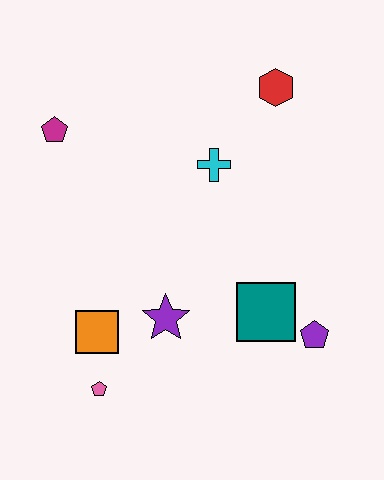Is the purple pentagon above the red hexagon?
No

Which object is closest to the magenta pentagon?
The cyan cross is closest to the magenta pentagon.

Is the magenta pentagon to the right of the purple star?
No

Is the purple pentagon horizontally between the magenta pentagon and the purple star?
No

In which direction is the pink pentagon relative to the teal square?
The pink pentagon is to the left of the teal square.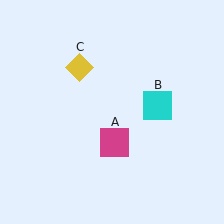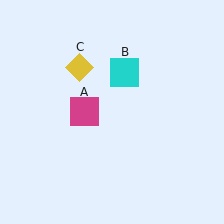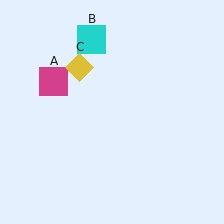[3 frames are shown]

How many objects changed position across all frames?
2 objects changed position: magenta square (object A), cyan square (object B).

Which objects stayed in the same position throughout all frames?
Yellow diamond (object C) remained stationary.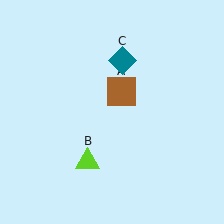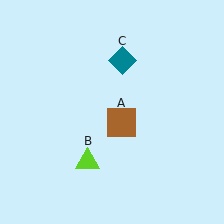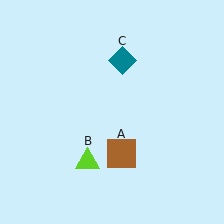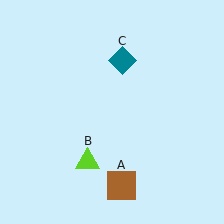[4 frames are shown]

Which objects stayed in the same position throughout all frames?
Lime triangle (object B) and teal diamond (object C) remained stationary.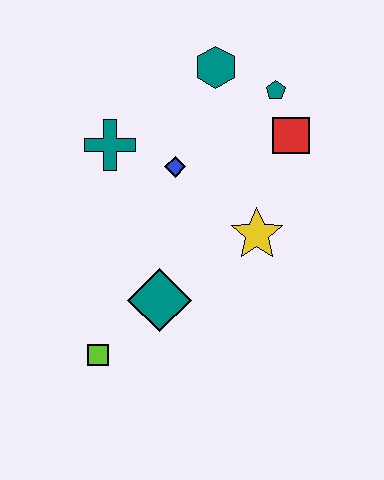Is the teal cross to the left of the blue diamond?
Yes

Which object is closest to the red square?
The teal pentagon is closest to the red square.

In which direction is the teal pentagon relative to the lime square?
The teal pentagon is above the lime square.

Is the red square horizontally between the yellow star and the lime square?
No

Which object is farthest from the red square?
The lime square is farthest from the red square.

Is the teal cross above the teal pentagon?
No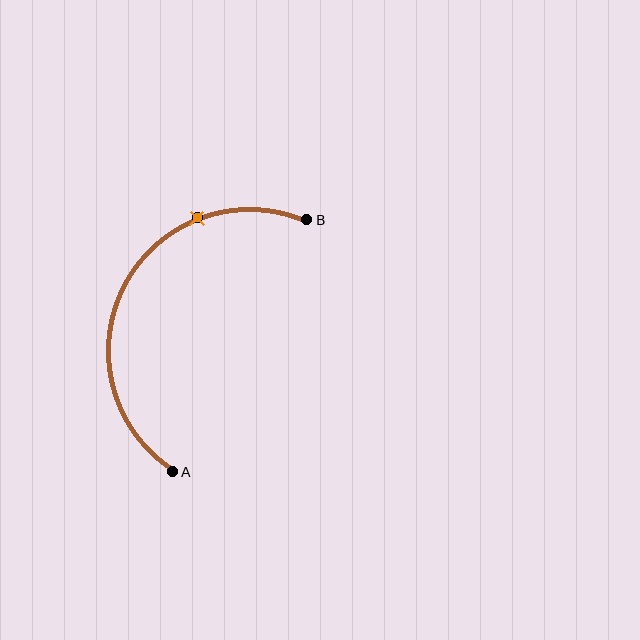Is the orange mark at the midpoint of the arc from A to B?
No. The orange mark lies on the arc but is closer to endpoint B. The arc midpoint would be at the point on the curve equidistant along the arc from both A and B.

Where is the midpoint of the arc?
The arc midpoint is the point on the curve farthest from the straight line joining A and B. It sits to the left of that line.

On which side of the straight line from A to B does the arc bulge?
The arc bulges to the left of the straight line connecting A and B.